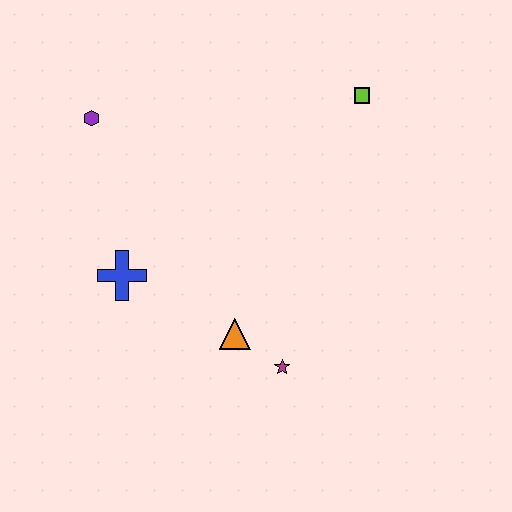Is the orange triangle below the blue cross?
Yes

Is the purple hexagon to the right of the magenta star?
No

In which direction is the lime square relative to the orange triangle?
The lime square is above the orange triangle.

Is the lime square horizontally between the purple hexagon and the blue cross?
No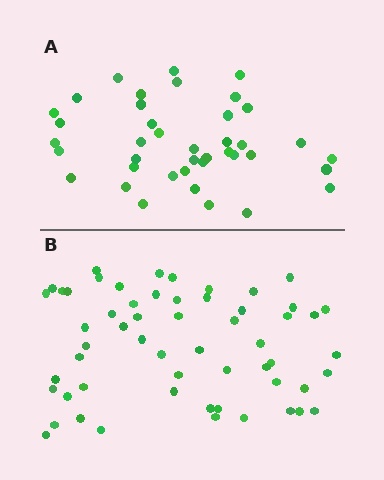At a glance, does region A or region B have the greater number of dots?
Region B (the bottom region) has more dots.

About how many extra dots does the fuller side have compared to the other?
Region B has approximately 15 more dots than region A.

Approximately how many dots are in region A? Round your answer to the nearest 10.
About 40 dots.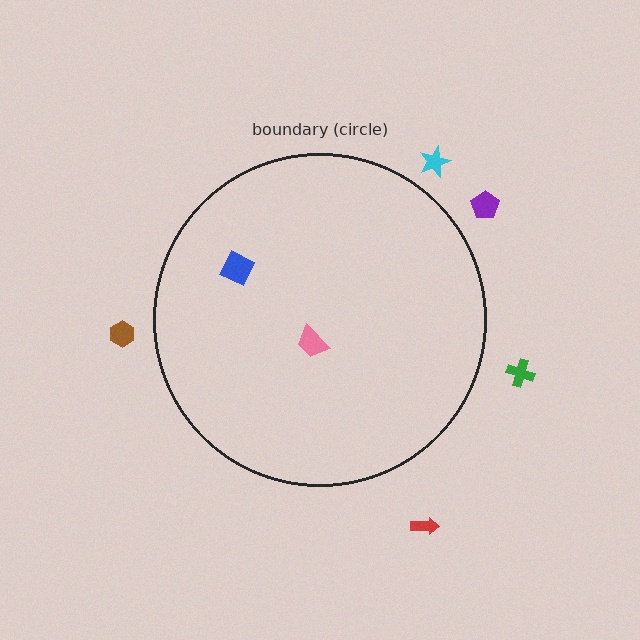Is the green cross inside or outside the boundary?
Outside.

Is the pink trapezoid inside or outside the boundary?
Inside.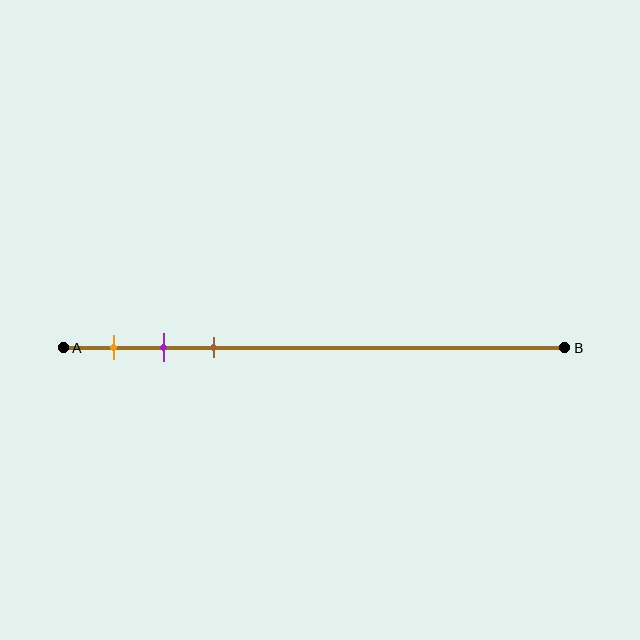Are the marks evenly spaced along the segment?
Yes, the marks are approximately evenly spaced.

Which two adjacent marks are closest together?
The purple and brown marks are the closest adjacent pair.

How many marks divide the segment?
There are 3 marks dividing the segment.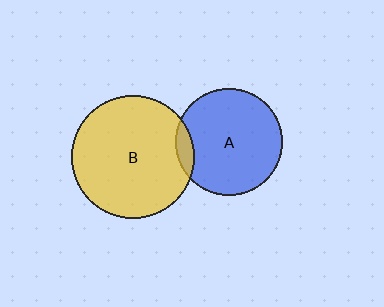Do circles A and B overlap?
Yes.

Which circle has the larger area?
Circle B (yellow).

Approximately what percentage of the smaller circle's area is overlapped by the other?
Approximately 10%.